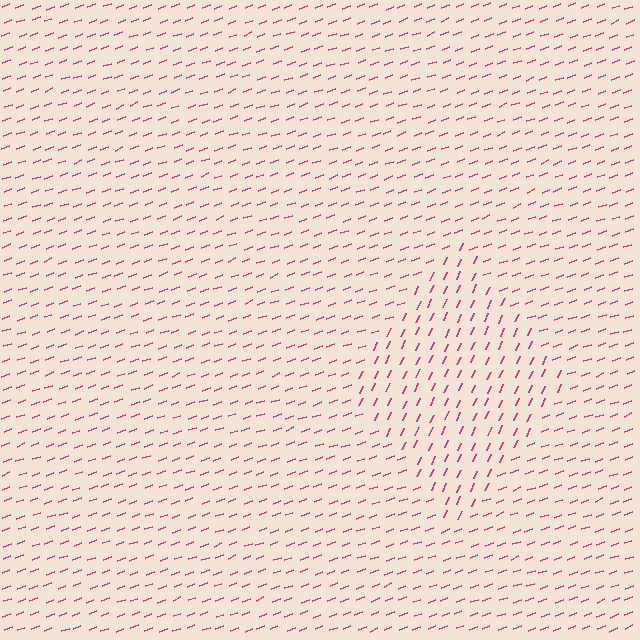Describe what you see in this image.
The image is filled with small magenta line segments. A diamond region in the image has lines oriented differently from the surrounding lines, creating a visible texture boundary.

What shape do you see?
I see a diamond.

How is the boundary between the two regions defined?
The boundary is defined purely by a change in line orientation (approximately 45 degrees difference). All lines are the same color and thickness.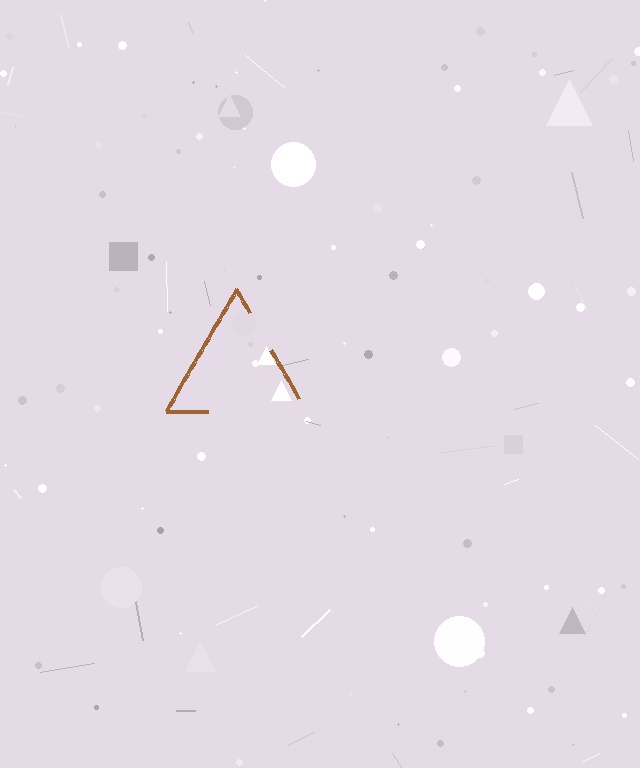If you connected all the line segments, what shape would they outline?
They would outline a triangle.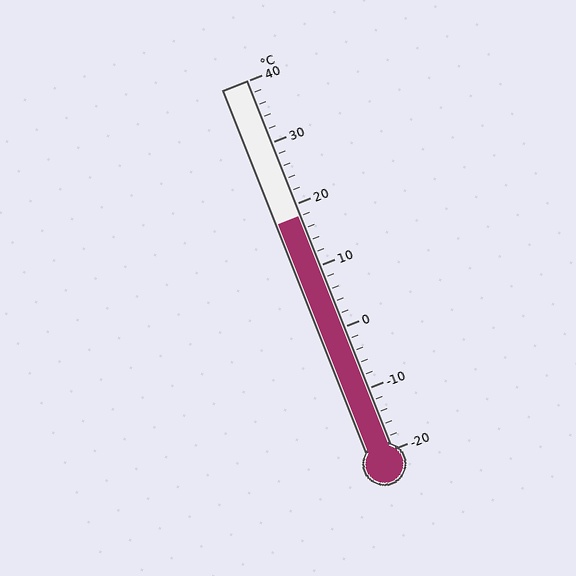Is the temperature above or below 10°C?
The temperature is above 10°C.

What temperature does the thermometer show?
The thermometer shows approximately 18°C.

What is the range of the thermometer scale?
The thermometer scale ranges from -20°C to 40°C.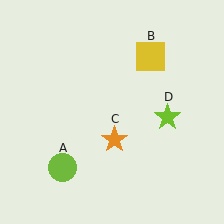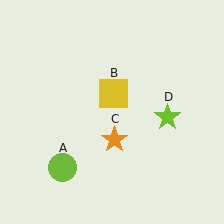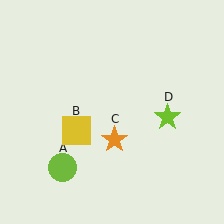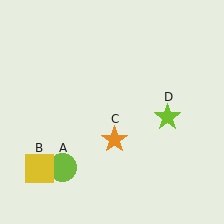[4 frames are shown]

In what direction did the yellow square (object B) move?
The yellow square (object B) moved down and to the left.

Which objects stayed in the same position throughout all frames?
Lime circle (object A) and orange star (object C) and lime star (object D) remained stationary.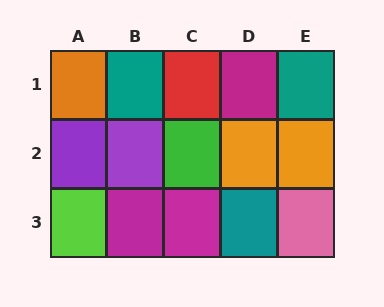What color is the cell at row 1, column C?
Red.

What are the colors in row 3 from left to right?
Lime, magenta, magenta, teal, pink.